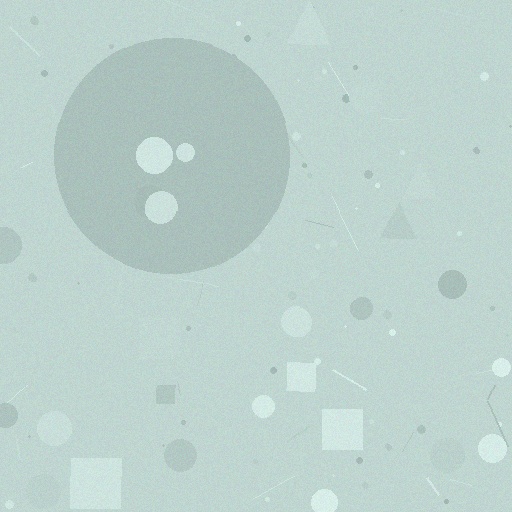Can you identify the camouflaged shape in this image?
The camouflaged shape is a circle.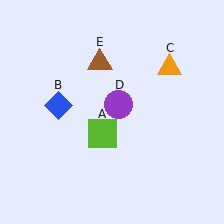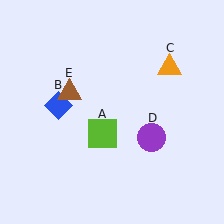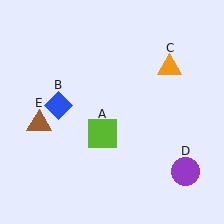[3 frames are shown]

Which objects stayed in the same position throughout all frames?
Lime square (object A) and blue diamond (object B) and orange triangle (object C) remained stationary.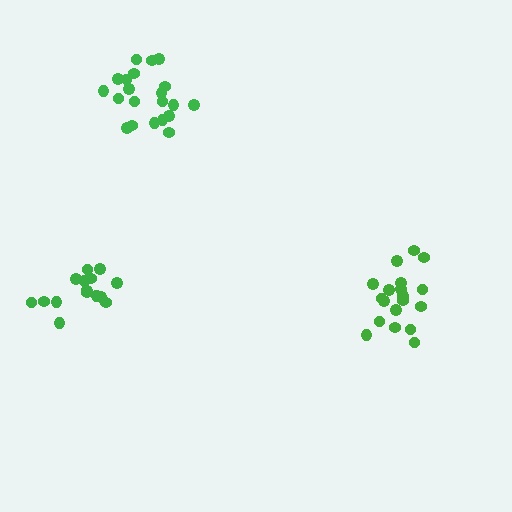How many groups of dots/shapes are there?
There are 3 groups.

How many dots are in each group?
Group 1: 21 dots, Group 2: 19 dots, Group 3: 16 dots (56 total).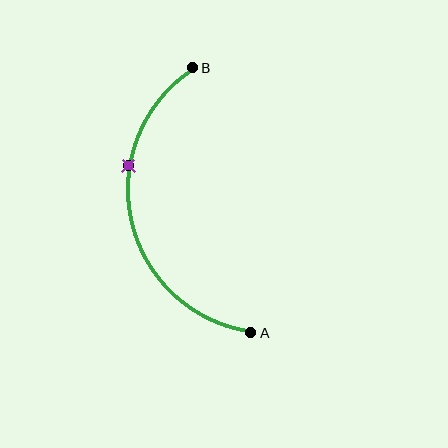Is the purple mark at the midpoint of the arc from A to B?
No. The purple mark lies on the arc but is closer to endpoint B. The arc midpoint would be at the point on the curve equidistant along the arc from both A and B.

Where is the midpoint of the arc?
The arc midpoint is the point on the curve farthest from the straight line joining A and B. It sits to the left of that line.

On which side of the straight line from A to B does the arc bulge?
The arc bulges to the left of the straight line connecting A and B.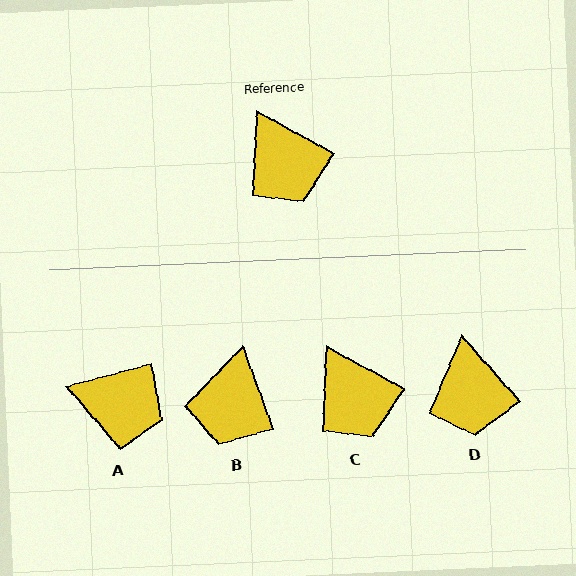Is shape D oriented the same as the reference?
No, it is off by about 20 degrees.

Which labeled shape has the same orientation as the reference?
C.